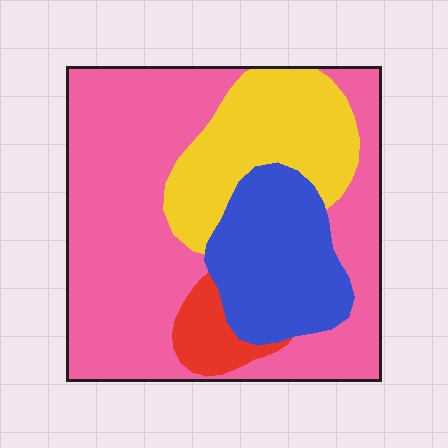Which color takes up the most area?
Pink, at roughly 55%.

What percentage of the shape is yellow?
Yellow covers around 20% of the shape.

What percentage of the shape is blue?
Blue takes up about one fifth (1/5) of the shape.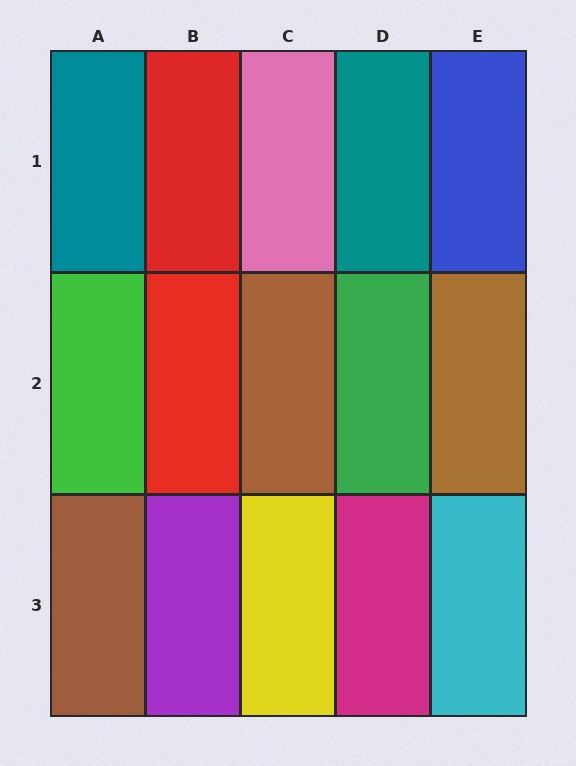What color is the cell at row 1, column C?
Pink.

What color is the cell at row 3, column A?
Brown.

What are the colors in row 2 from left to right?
Green, red, brown, green, brown.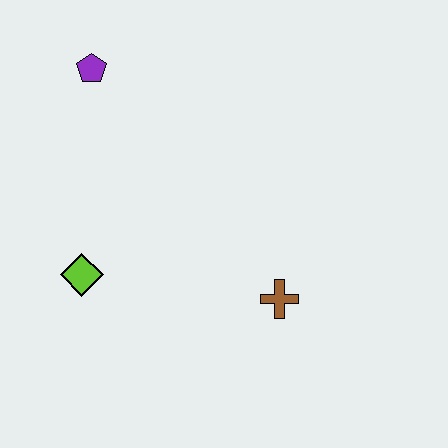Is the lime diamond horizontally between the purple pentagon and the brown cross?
No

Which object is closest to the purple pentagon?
The lime diamond is closest to the purple pentagon.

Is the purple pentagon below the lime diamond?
No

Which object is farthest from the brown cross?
The purple pentagon is farthest from the brown cross.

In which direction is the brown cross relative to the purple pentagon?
The brown cross is below the purple pentagon.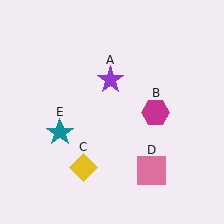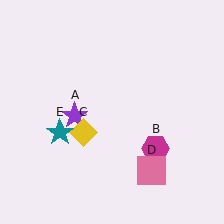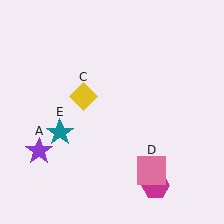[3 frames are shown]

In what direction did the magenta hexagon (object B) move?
The magenta hexagon (object B) moved down.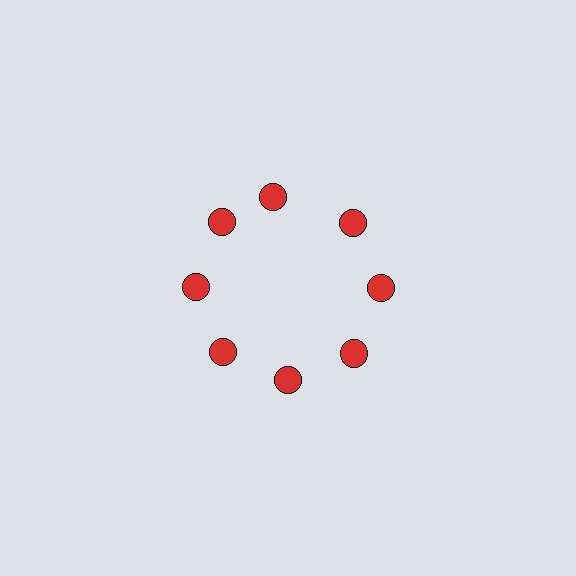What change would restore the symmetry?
The symmetry would be restored by rotating it back into even spacing with its neighbors so that all 8 circles sit at equal angles and equal distance from the center.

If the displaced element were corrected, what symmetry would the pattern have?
It would have 8-fold rotational symmetry — the pattern would map onto itself every 45 degrees.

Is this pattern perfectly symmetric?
No. The 8 red circles are arranged in a ring, but one element near the 12 o'clock position is rotated out of alignment along the ring, breaking the 8-fold rotational symmetry.